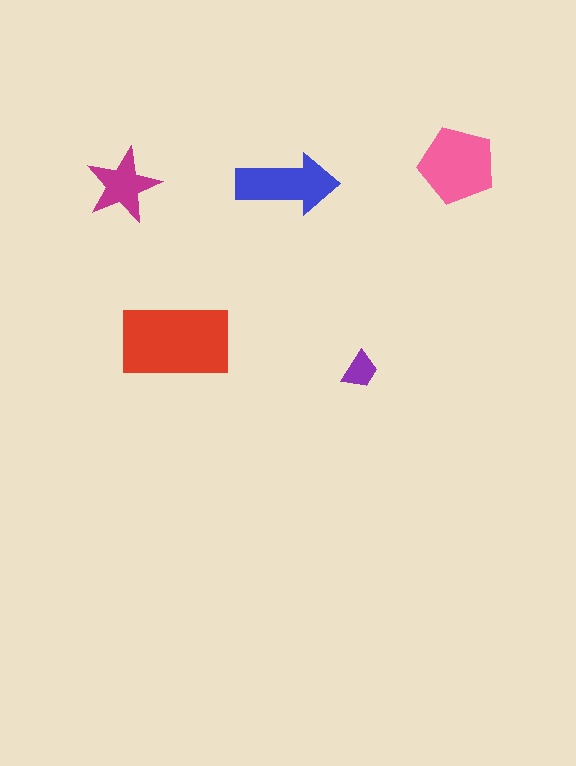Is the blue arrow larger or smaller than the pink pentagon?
Smaller.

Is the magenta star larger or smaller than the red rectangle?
Smaller.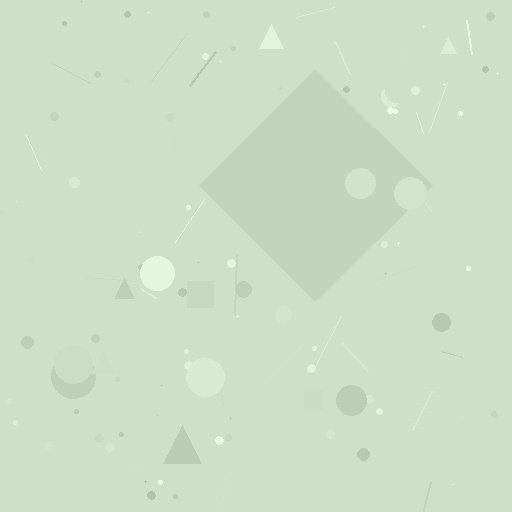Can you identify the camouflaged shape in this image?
The camouflaged shape is a diamond.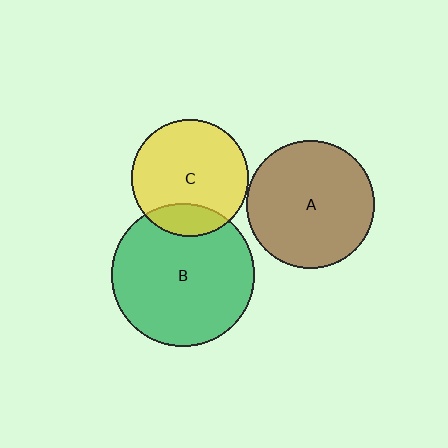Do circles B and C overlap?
Yes.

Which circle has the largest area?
Circle B (green).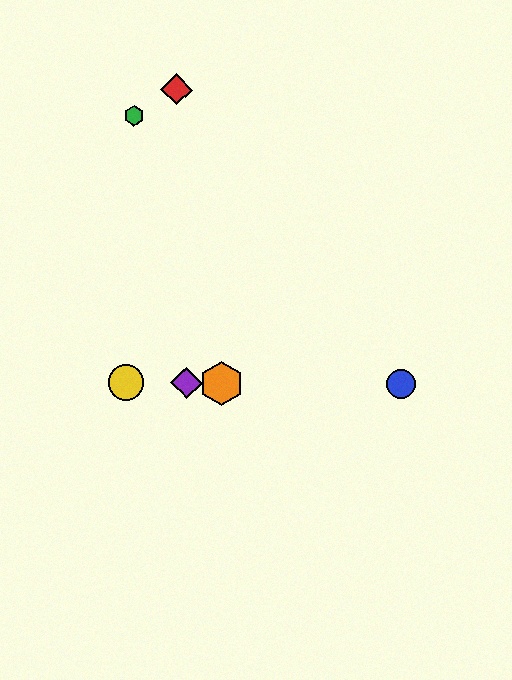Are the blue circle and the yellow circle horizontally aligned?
Yes, both are at y≈384.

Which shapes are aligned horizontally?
The blue circle, the yellow circle, the purple diamond, the orange hexagon are aligned horizontally.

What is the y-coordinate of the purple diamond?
The purple diamond is at y≈383.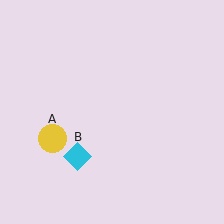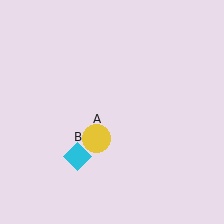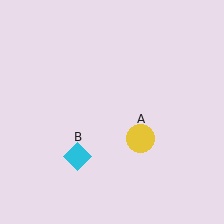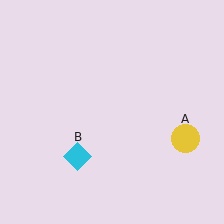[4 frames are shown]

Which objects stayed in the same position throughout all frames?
Cyan diamond (object B) remained stationary.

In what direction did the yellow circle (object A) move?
The yellow circle (object A) moved right.